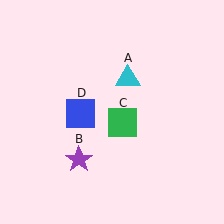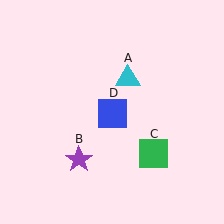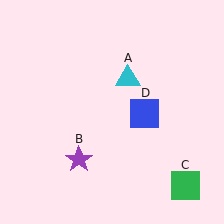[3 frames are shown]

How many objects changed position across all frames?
2 objects changed position: green square (object C), blue square (object D).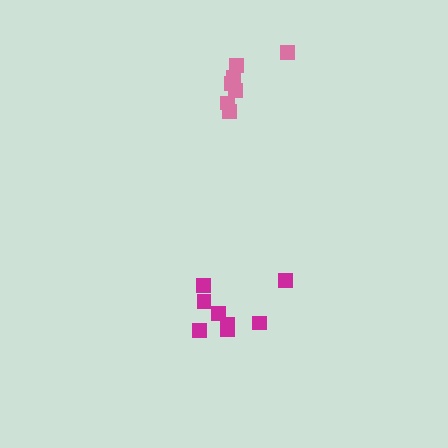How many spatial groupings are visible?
There are 2 spatial groupings.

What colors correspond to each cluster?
The clusters are colored: pink, magenta.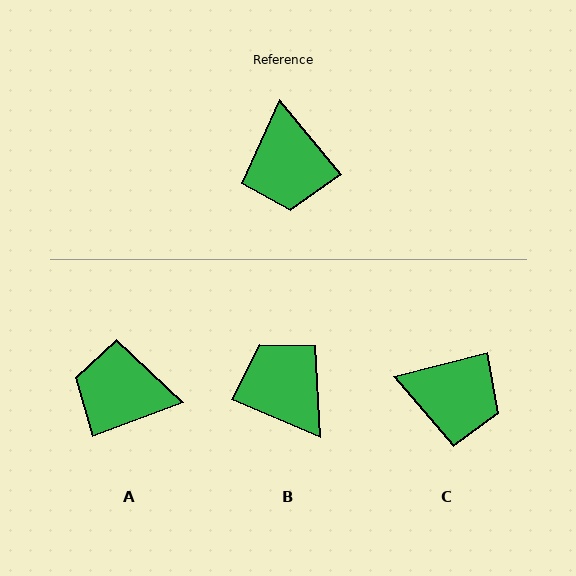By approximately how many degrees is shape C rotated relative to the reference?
Approximately 65 degrees counter-clockwise.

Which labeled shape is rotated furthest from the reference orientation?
B, about 152 degrees away.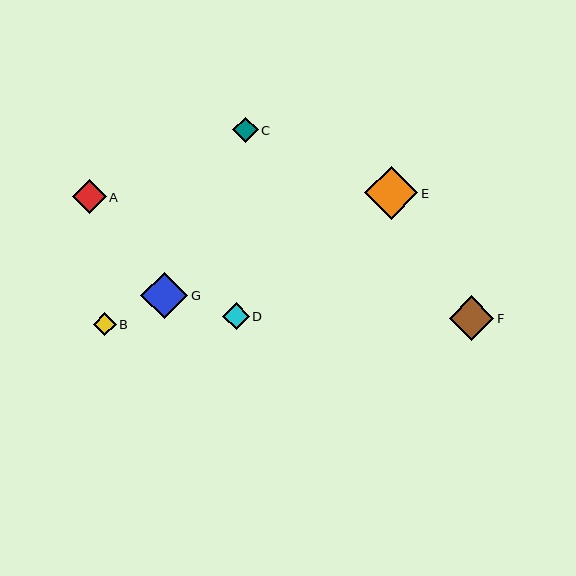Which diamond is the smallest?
Diamond B is the smallest with a size of approximately 23 pixels.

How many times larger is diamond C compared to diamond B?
Diamond C is approximately 1.1 times the size of diamond B.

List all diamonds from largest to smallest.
From largest to smallest: E, G, F, A, D, C, B.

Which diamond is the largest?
Diamond E is the largest with a size of approximately 53 pixels.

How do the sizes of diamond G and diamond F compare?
Diamond G and diamond F are approximately the same size.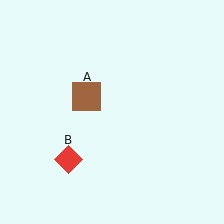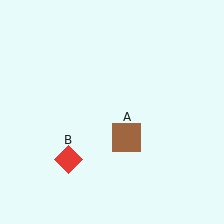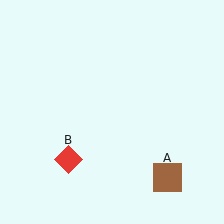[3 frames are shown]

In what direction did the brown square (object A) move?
The brown square (object A) moved down and to the right.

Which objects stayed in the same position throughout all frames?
Red diamond (object B) remained stationary.